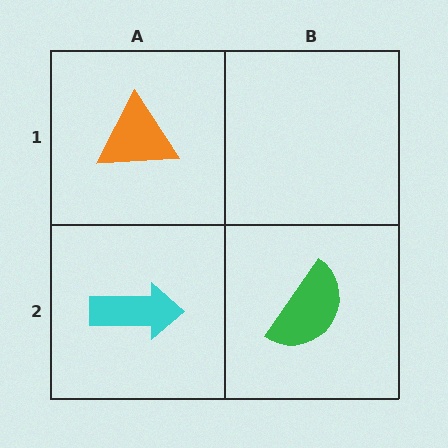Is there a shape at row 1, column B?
No, that cell is empty.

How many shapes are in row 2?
2 shapes.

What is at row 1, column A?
An orange triangle.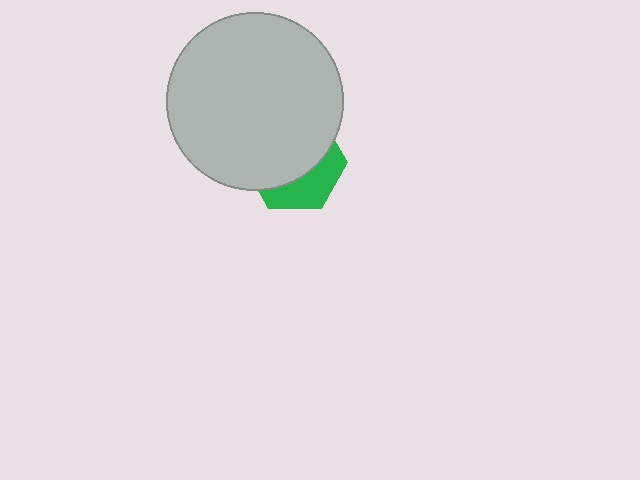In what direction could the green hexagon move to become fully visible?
The green hexagon could move down. That would shift it out from behind the light gray circle entirely.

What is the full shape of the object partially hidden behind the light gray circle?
The partially hidden object is a green hexagon.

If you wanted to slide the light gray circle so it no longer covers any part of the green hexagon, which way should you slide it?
Slide it up — that is the most direct way to separate the two shapes.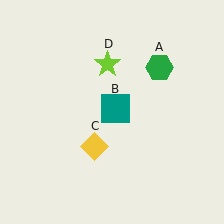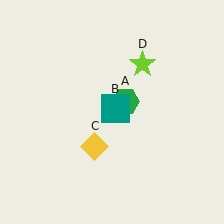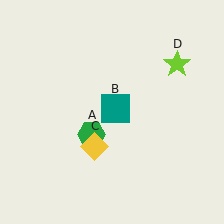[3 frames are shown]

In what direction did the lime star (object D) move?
The lime star (object D) moved right.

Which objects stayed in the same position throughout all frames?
Teal square (object B) and yellow diamond (object C) remained stationary.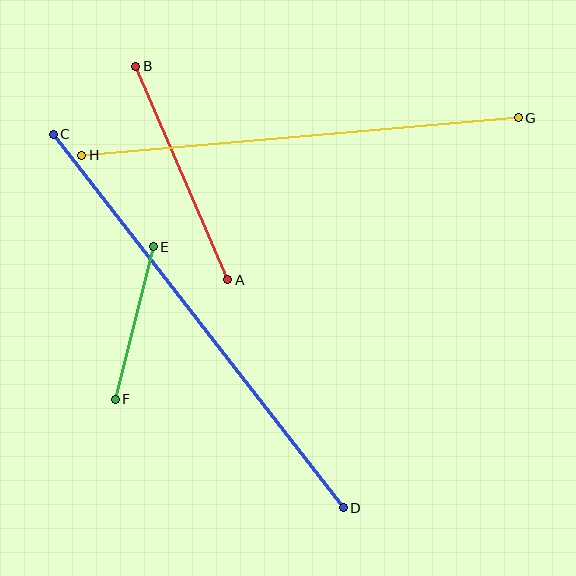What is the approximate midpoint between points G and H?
The midpoint is at approximately (300, 137) pixels.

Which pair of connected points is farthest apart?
Points C and D are farthest apart.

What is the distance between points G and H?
The distance is approximately 438 pixels.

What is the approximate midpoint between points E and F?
The midpoint is at approximately (134, 323) pixels.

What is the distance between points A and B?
The distance is approximately 232 pixels.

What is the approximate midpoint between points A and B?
The midpoint is at approximately (182, 173) pixels.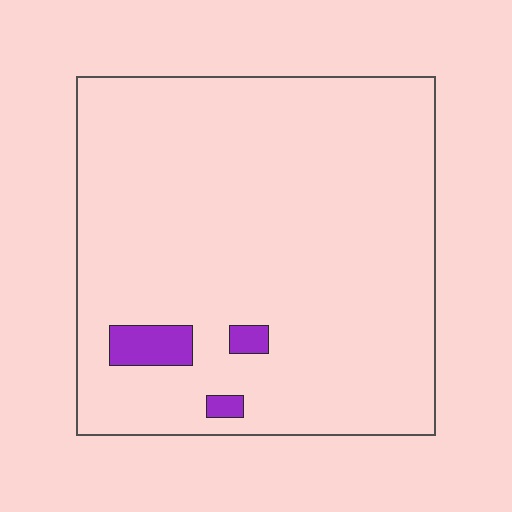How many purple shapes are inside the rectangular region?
3.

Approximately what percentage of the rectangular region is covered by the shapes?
Approximately 5%.